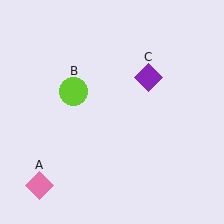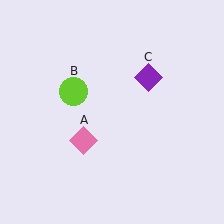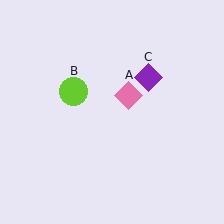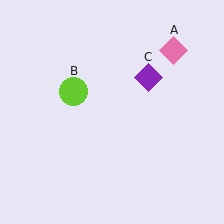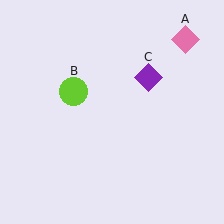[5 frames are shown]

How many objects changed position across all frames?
1 object changed position: pink diamond (object A).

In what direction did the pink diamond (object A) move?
The pink diamond (object A) moved up and to the right.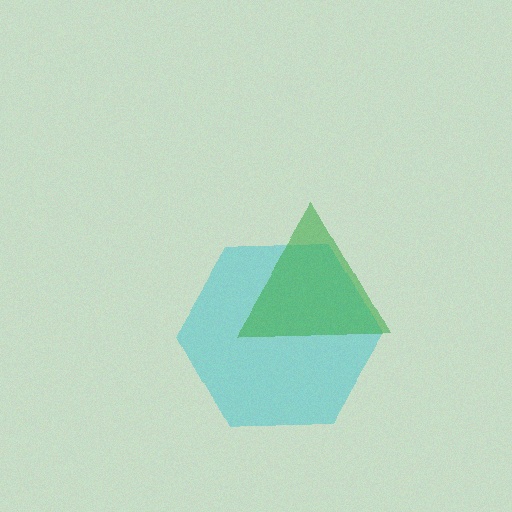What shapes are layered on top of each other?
The layered shapes are: a cyan hexagon, a green triangle.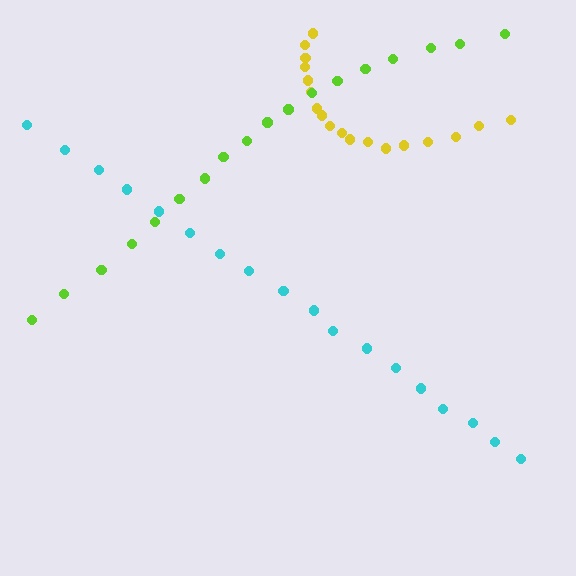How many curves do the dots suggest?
There are 3 distinct paths.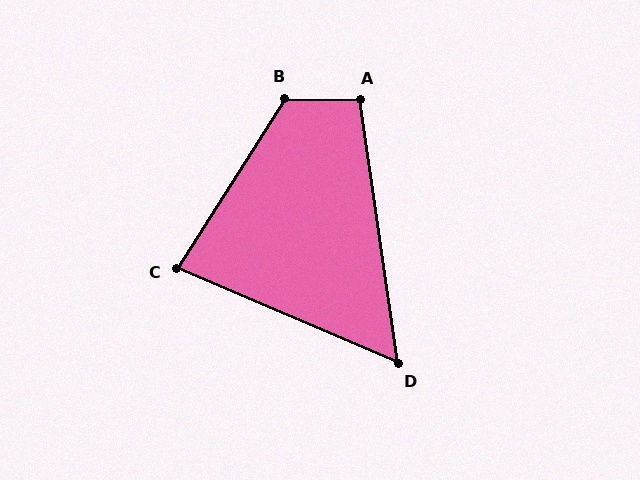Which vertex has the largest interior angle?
B, at approximately 121 degrees.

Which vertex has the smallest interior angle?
D, at approximately 59 degrees.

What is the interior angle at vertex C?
Approximately 81 degrees (acute).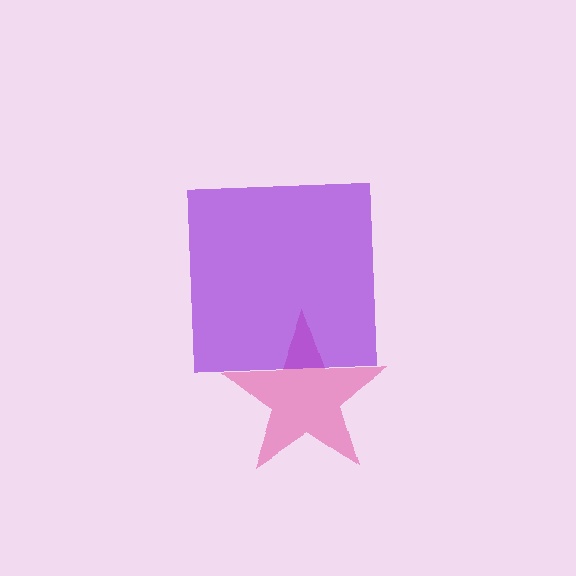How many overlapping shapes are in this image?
There are 2 overlapping shapes in the image.